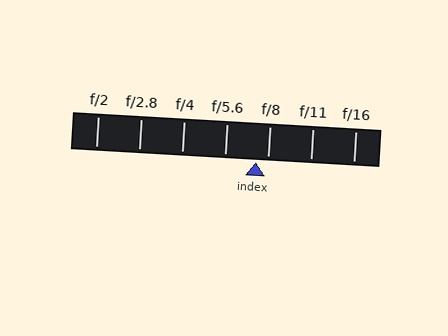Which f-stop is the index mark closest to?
The index mark is closest to f/8.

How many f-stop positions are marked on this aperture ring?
There are 7 f-stop positions marked.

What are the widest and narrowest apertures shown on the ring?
The widest aperture shown is f/2 and the narrowest is f/16.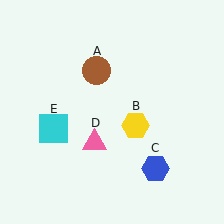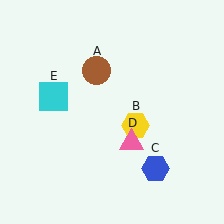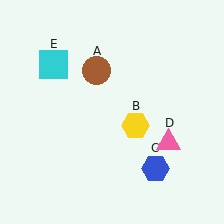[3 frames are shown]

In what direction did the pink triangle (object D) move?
The pink triangle (object D) moved right.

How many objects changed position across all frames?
2 objects changed position: pink triangle (object D), cyan square (object E).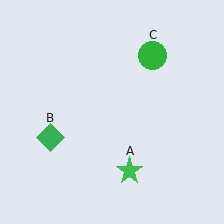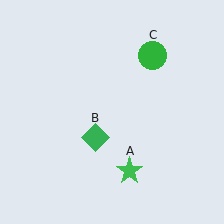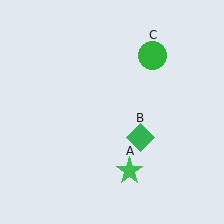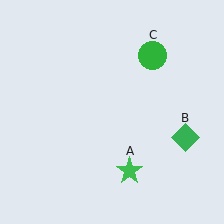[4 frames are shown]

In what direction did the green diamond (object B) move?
The green diamond (object B) moved right.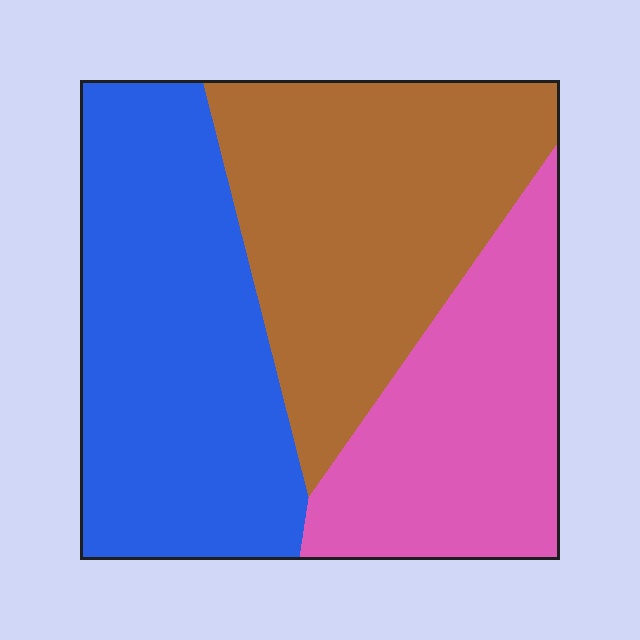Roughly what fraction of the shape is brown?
Brown takes up about three eighths (3/8) of the shape.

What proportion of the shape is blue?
Blue takes up between a quarter and a half of the shape.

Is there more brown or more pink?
Brown.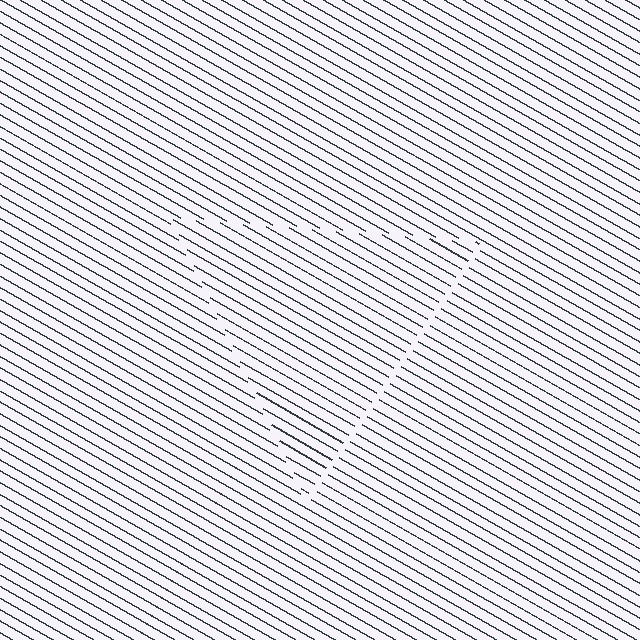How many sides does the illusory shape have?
3 sides — the line-ends trace a triangle.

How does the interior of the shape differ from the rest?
The interior of the shape contains the same grating, shifted by half a period — the contour is defined by the phase discontinuity where line-ends from the inner and outer gratings abut.